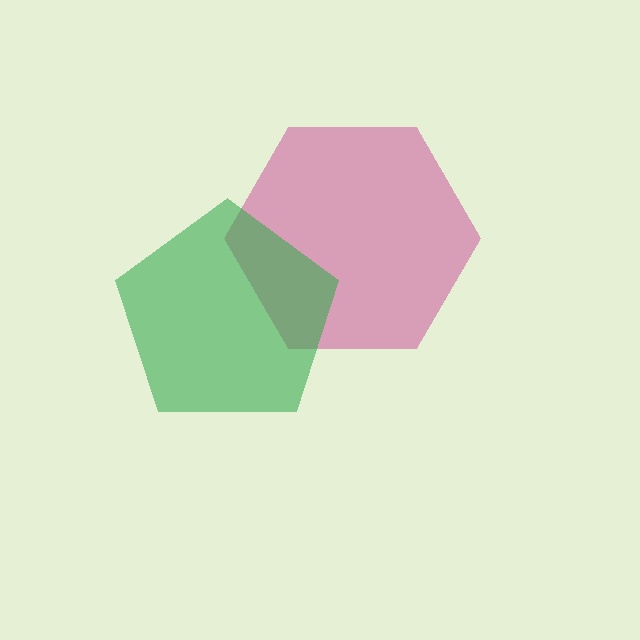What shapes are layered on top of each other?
The layered shapes are: a magenta hexagon, a green pentagon.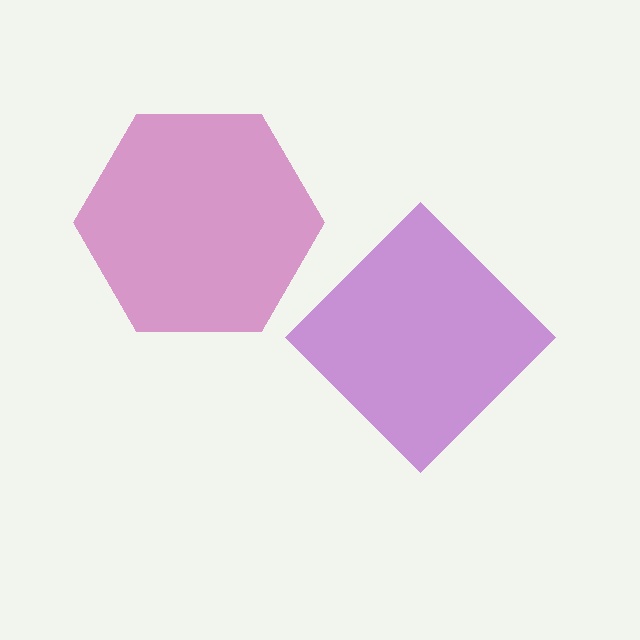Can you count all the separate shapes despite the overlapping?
Yes, there are 2 separate shapes.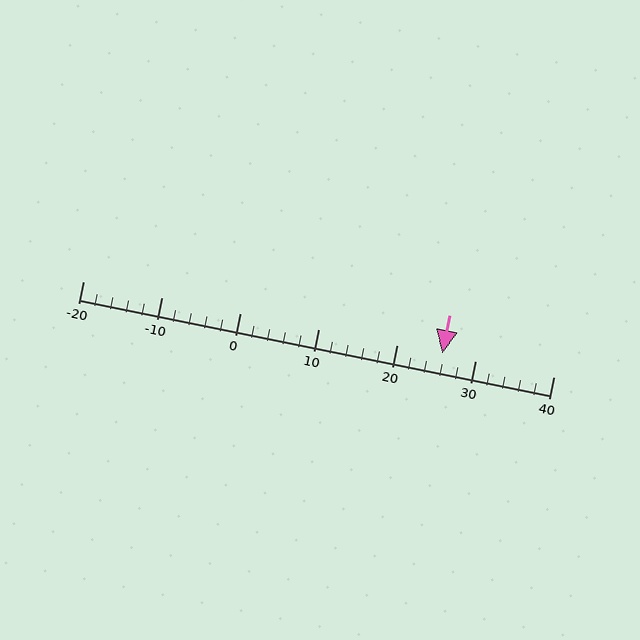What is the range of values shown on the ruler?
The ruler shows values from -20 to 40.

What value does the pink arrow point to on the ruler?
The pink arrow points to approximately 26.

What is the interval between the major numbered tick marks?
The major tick marks are spaced 10 units apart.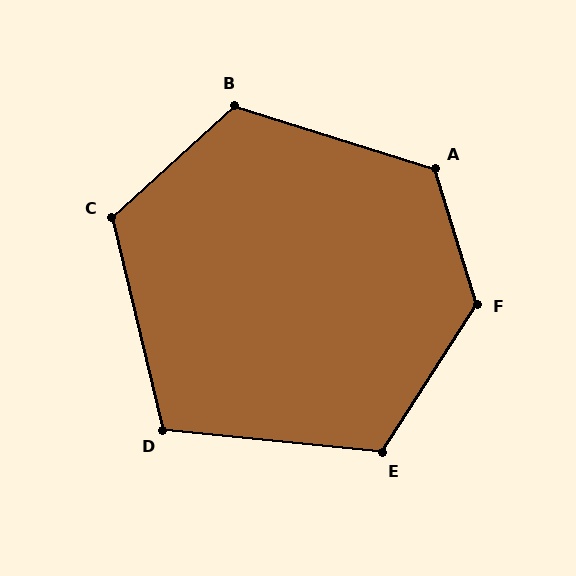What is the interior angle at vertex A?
Approximately 124 degrees (obtuse).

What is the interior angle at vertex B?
Approximately 120 degrees (obtuse).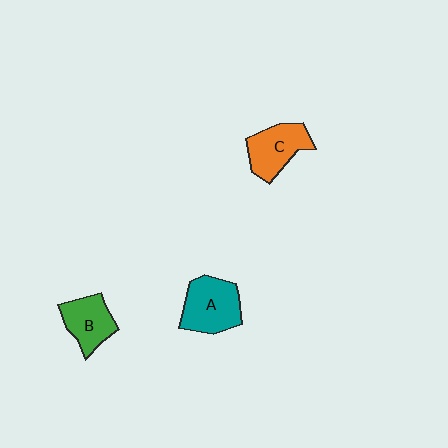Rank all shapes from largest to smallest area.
From largest to smallest: A (teal), C (orange), B (green).